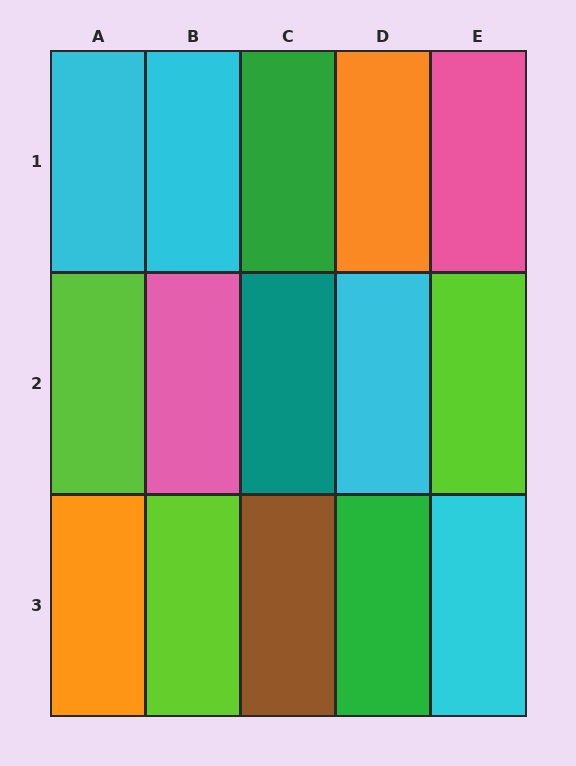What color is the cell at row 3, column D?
Green.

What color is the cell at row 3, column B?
Lime.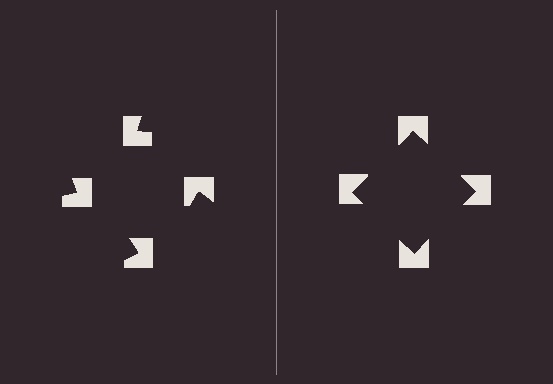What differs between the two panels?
The notched squares are positioned identically on both sides; only the wedge orientations differ. On the right they align to a square; on the left they are misaligned.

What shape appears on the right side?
An illusory square.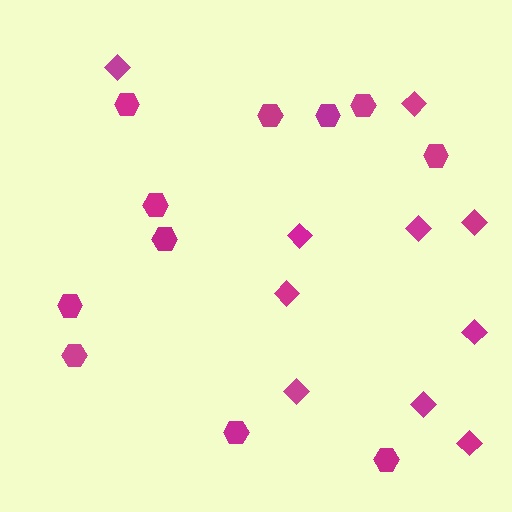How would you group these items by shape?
There are 2 groups: one group of hexagons (11) and one group of diamonds (10).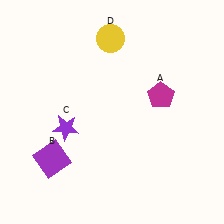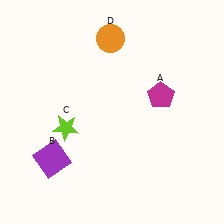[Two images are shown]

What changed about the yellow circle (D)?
In Image 1, D is yellow. In Image 2, it changed to orange.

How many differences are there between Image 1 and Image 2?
There are 2 differences between the two images.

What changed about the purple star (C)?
In Image 1, C is purple. In Image 2, it changed to lime.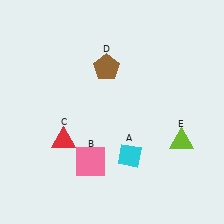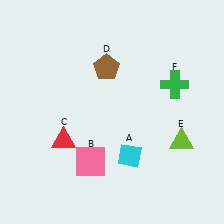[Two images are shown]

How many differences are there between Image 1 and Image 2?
There is 1 difference between the two images.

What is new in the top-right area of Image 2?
A green cross (F) was added in the top-right area of Image 2.